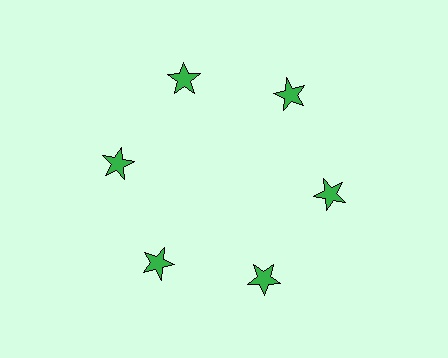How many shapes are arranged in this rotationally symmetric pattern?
There are 6 shapes, arranged in 6 groups of 1.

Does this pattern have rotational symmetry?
Yes, this pattern has 6-fold rotational symmetry. It looks the same after rotating 60 degrees around the center.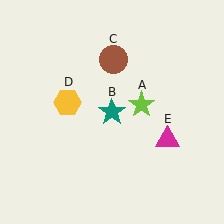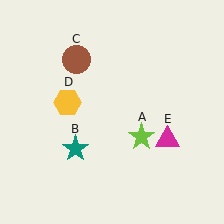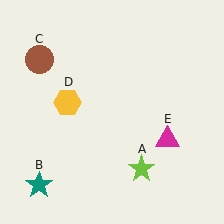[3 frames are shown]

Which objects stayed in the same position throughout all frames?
Yellow hexagon (object D) and magenta triangle (object E) remained stationary.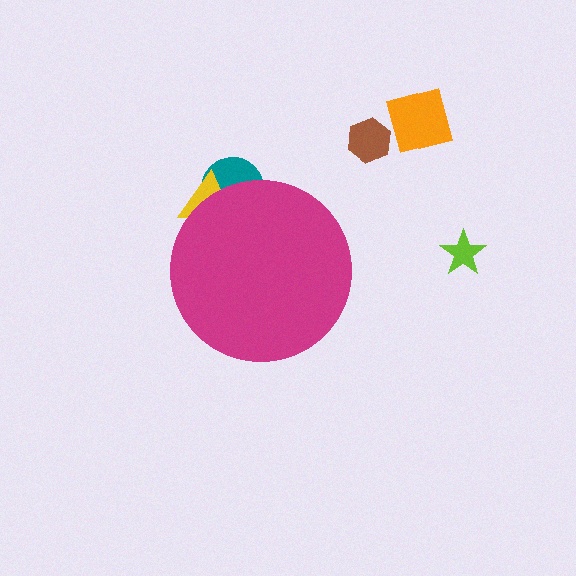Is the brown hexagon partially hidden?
No, the brown hexagon is fully visible.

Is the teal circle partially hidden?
Yes, the teal circle is partially hidden behind the magenta circle.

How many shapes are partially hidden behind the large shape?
2 shapes are partially hidden.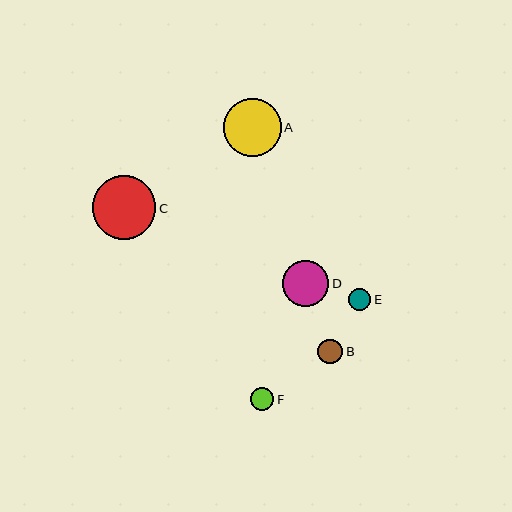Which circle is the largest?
Circle C is the largest with a size of approximately 63 pixels.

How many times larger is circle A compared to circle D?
Circle A is approximately 1.3 times the size of circle D.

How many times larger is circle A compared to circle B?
Circle A is approximately 2.3 times the size of circle B.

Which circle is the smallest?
Circle E is the smallest with a size of approximately 23 pixels.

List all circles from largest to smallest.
From largest to smallest: C, A, D, B, F, E.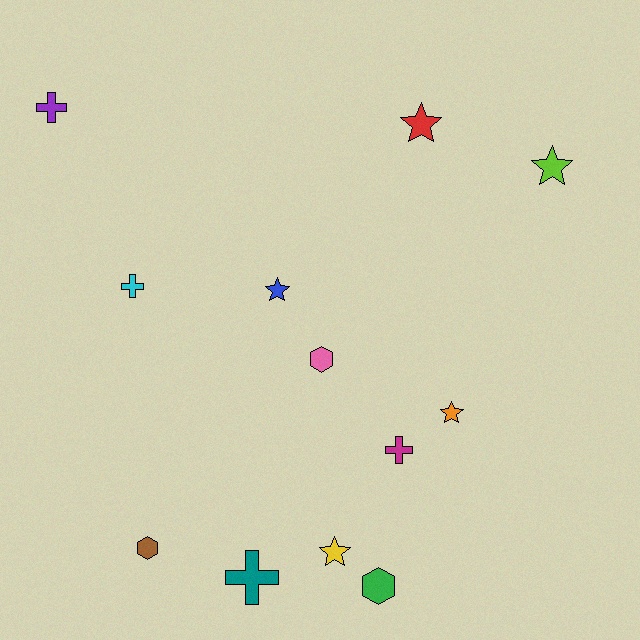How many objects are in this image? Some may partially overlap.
There are 12 objects.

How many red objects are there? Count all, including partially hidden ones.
There is 1 red object.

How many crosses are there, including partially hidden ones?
There are 4 crosses.